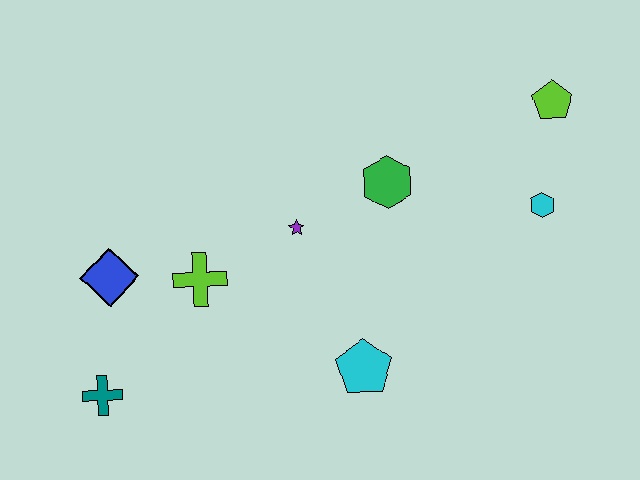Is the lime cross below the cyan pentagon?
No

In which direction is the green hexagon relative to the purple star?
The green hexagon is to the right of the purple star.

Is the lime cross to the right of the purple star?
No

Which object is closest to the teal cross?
The blue diamond is closest to the teal cross.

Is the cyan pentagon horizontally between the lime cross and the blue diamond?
No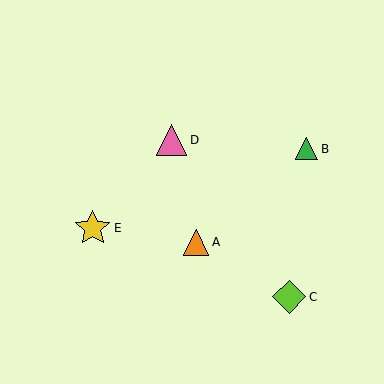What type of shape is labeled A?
Shape A is an orange triangle.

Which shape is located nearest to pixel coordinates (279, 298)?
The lime diamond (labeled C) at (289, 297) is nearest to that location.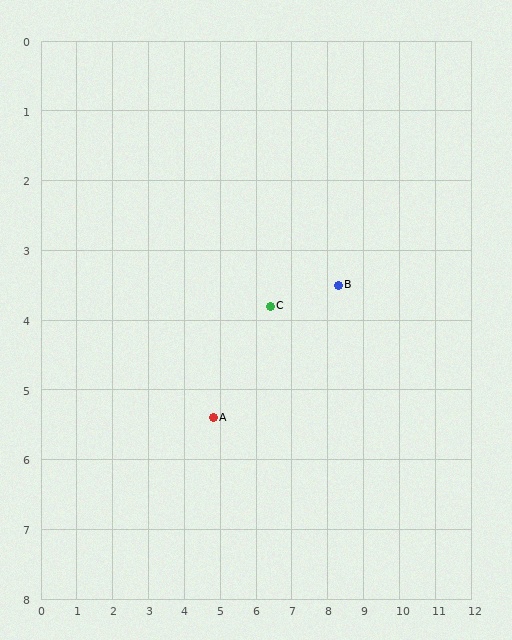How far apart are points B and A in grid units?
Points B and A are about 4.0 grid units apart.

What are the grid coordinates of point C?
Point C is at approximately (6.4, 3.8).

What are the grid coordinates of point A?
Point A is at approximately (4.8, 5.4).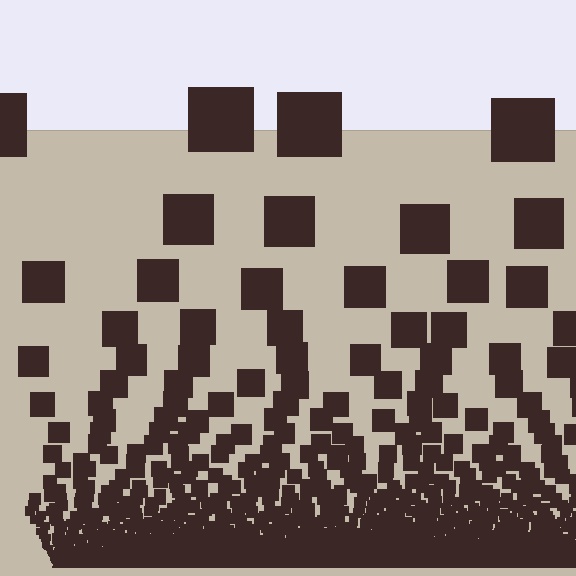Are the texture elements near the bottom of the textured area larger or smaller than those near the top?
Smaller. The gradient is inverted — elements near the bottom are smaller and denser.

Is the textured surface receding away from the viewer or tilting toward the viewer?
The surface appears to tilt toward the viewer. Texture elements get larger and sparser toward the top.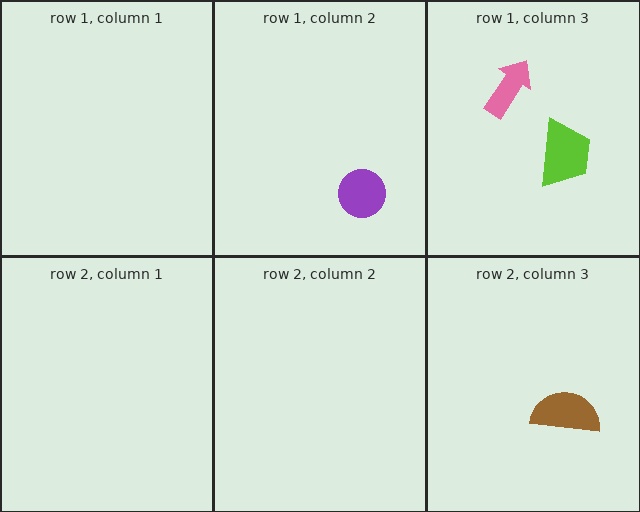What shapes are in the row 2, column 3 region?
The brown semicircle.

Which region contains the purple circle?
The row 1, column 2 region.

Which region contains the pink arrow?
The row 1, column 3 region.